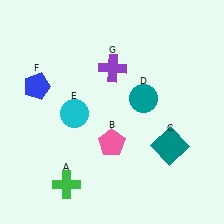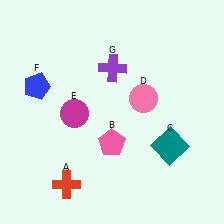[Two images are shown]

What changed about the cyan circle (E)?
In Image 1, E is cyan. In Image 2, it changed to magenta.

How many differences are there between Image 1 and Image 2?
There are 3 differences between the two images.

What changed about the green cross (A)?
In Image 1, A is green. In Image 2, it changed to red.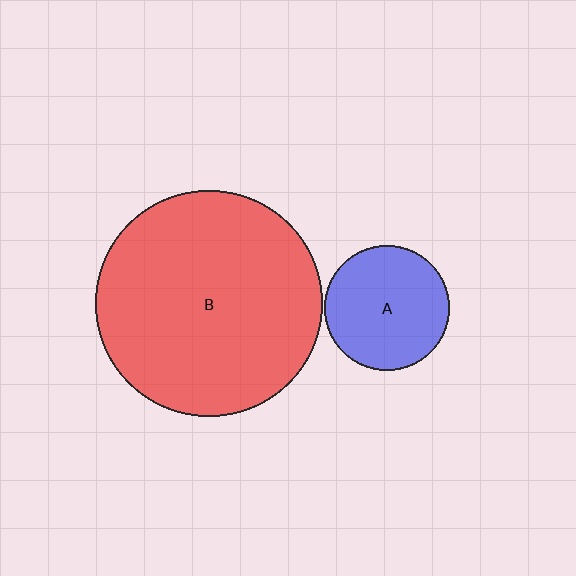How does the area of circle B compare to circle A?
Approximately 3.3 times.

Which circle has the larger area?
Circle B (red).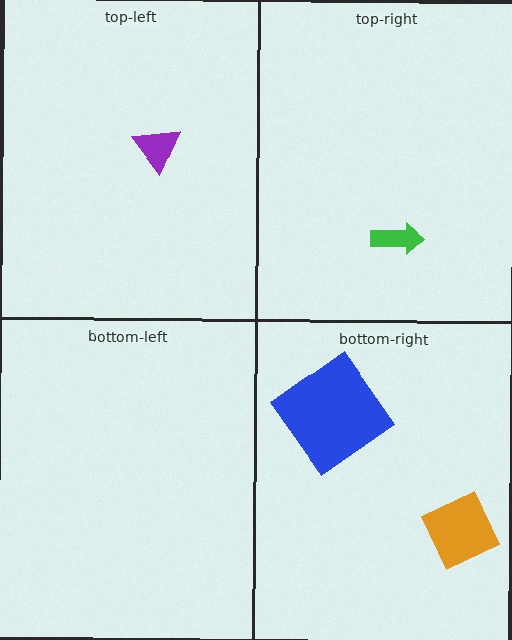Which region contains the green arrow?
The top-right region.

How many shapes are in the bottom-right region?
2.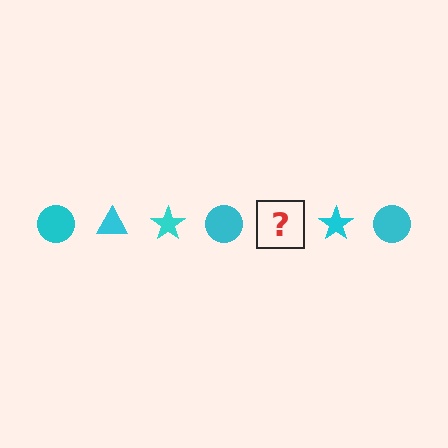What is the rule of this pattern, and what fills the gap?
The rule is that the pattern cycles through circle, triangle, star shapes in cyan. The gap should be filled with a cyan triangle.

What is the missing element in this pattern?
The missing element is a cyan triangle.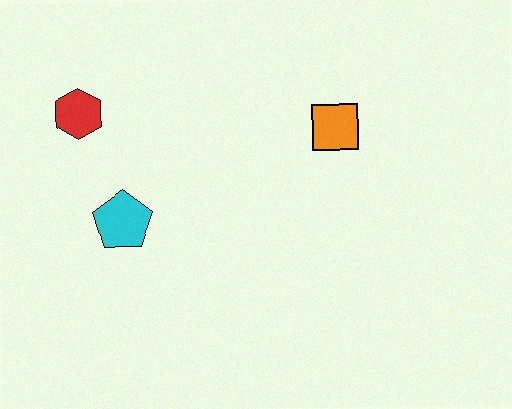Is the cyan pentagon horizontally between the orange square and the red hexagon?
Yes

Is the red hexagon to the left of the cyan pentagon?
Yes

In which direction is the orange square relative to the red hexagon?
The orange square is to the right of the red hexagon.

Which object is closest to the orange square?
The cyan pentagon is closest to the orange square.